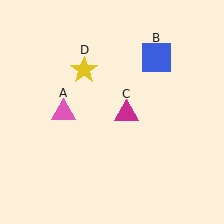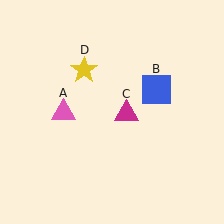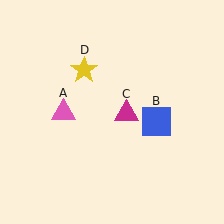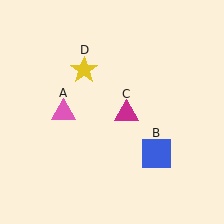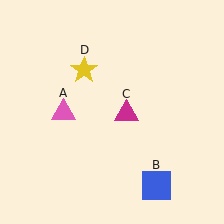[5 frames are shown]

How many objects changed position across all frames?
1 object changed position: blue square (object B).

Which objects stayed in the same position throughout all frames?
Pink triangle (object A) and magenta triangle (object C) and yellow star (object D) remained stationary.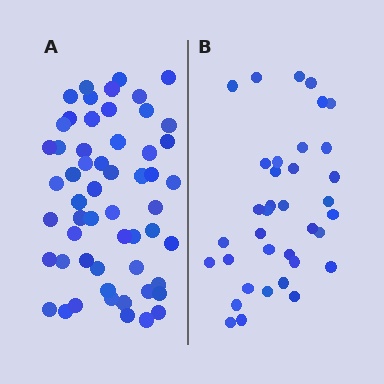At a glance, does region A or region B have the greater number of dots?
Region A (the left region) has more dots.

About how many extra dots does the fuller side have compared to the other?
Region A has approximately 20 more dots than region B.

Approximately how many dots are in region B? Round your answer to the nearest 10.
About 40 dots. (The exact count is 36, which rounds to 40.)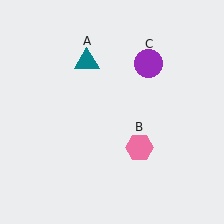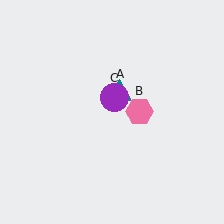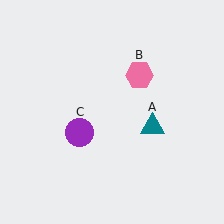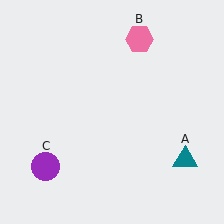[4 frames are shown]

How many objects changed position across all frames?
3 objects changed position: teal triangle (object A), pink hexagon (object B), purple circle (object C).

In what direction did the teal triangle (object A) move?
The teal triangle (object A) moved down and to the right.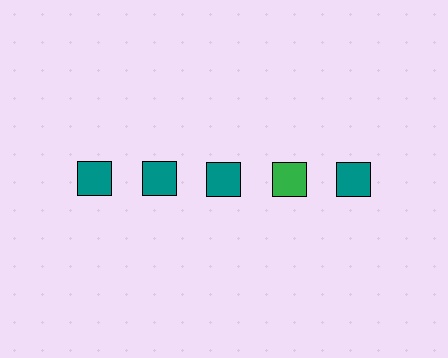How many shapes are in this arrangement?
There are 5 shapes arranged in a grid pattern.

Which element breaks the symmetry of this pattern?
The green square in the top row, second from right column breaks the symmetry. All other shapes are teal squares.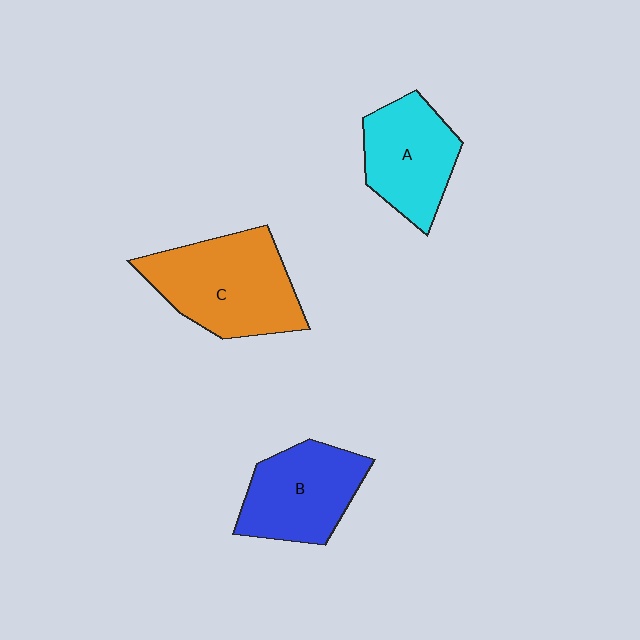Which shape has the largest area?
Shape C (orange).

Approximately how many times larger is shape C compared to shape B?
Approximately 1.3 times.